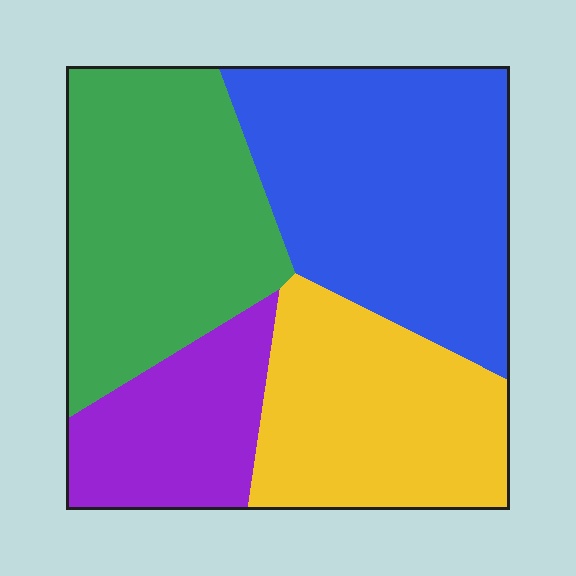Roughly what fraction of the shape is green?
Green takes up about one quarter (1/4) of the shape.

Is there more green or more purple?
Green.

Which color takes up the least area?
Purple, at roughly 15%.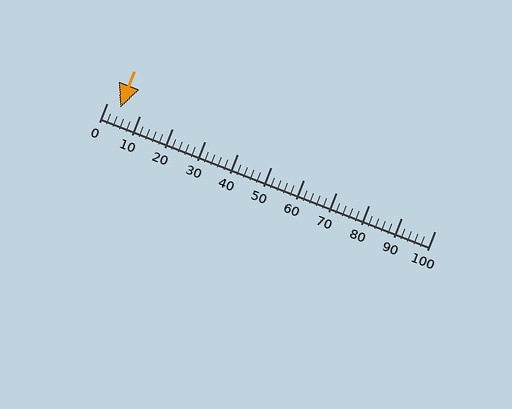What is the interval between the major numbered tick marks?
The major tick marks are spaced 10 units apart.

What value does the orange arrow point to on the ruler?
The orange arrow points to approximately 4.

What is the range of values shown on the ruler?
The ruler shows values from 0 to 100.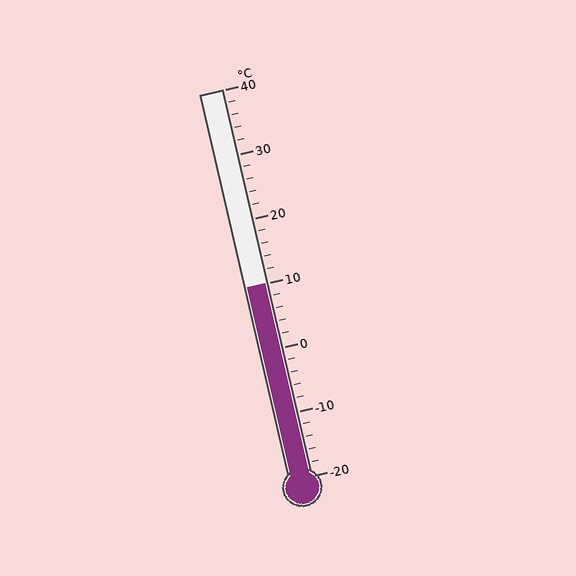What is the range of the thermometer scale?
The thermometer scale ranges from -20°C to 40°C.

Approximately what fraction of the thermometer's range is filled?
The thermometer is filled to approximately 50% of its range.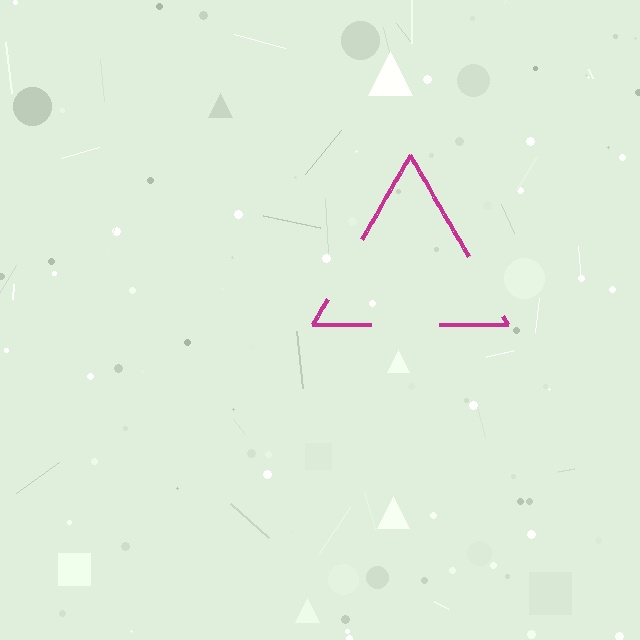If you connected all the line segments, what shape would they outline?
They would outline a triangle.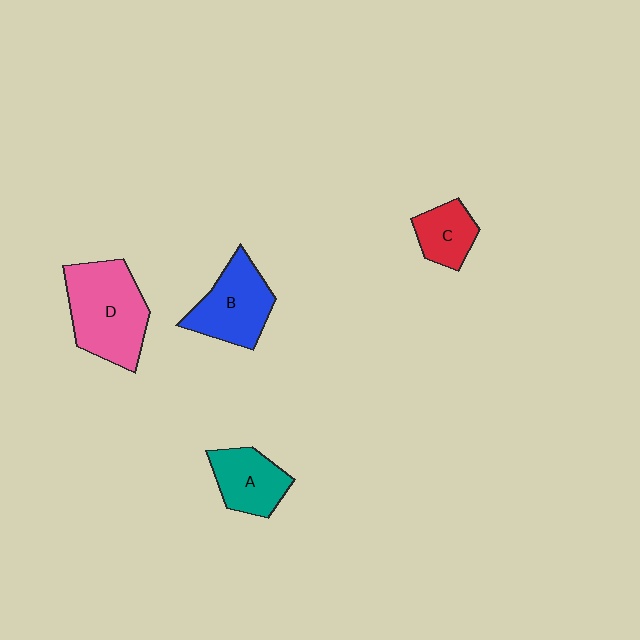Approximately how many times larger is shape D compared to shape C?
Approximately 2.2 times.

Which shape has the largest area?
Shape D (pink).